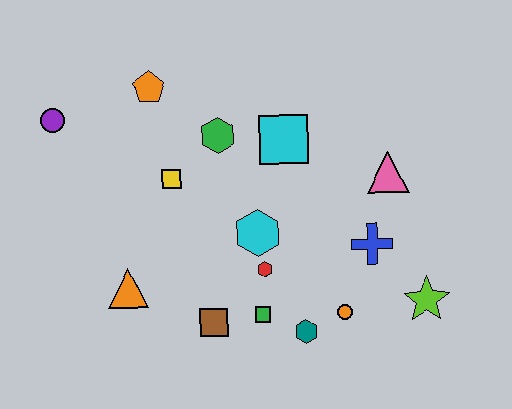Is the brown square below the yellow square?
Yes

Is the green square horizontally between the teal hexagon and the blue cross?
No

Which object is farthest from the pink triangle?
The purple circle is farthest from the pink triangle.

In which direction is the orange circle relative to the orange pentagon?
The orange circle is below the orange pentagon.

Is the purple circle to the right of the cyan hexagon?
No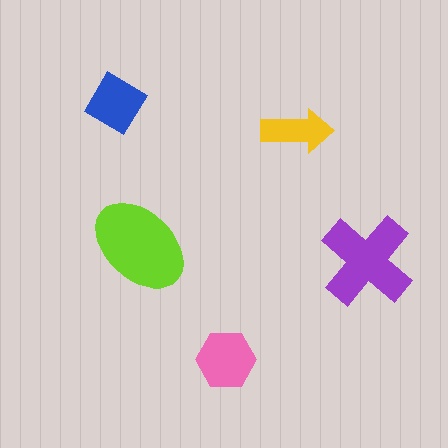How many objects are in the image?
There are 5 objects in the image.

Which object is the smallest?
The yellow arrow.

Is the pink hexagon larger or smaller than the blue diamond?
Larger.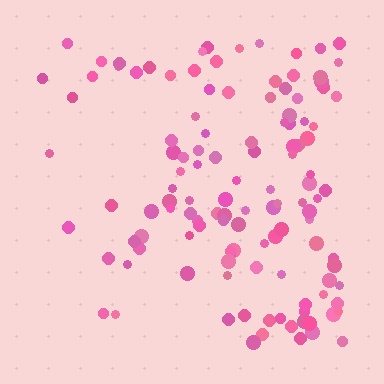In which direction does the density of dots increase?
From left to right, with the right side densest.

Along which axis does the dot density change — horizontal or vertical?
Horizontal.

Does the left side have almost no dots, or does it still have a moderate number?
Still a moderate number, just noticeably fewer than the right.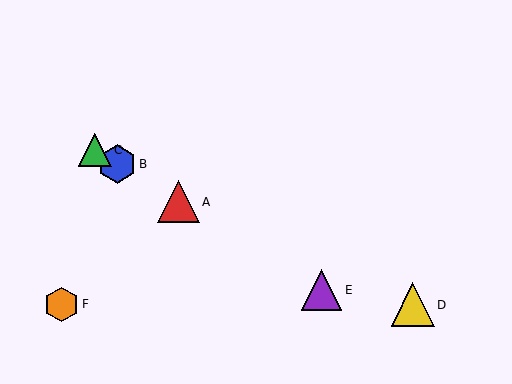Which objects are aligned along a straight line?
Objects A, B, C, E are aligned along a straight line.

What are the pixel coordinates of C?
Object C is at (95, 150).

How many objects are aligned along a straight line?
4 objects (A, B, C, E) are aligned along a straight line.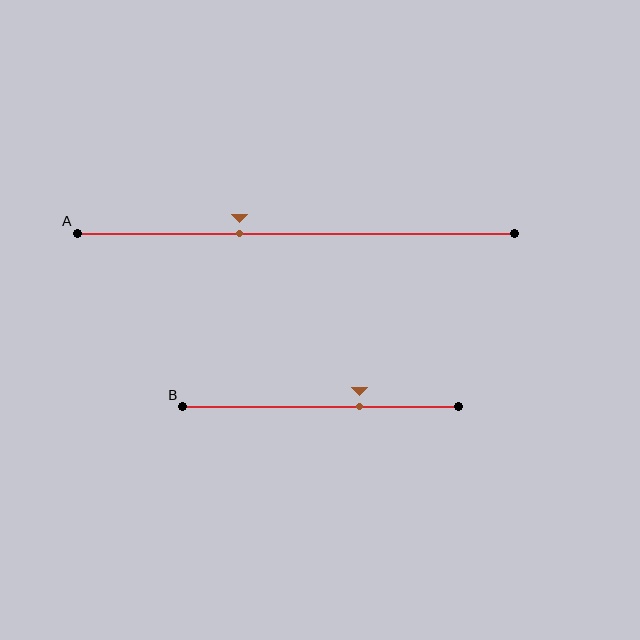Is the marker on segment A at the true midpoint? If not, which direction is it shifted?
No, the marker on segment A is shifted to the left by about 13% of the segment length.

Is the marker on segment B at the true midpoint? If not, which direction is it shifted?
No, the marker on segment B is shifted to the right by about 14% of the segment length.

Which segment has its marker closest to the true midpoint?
Segment A has its marker closest to the true midpoint.